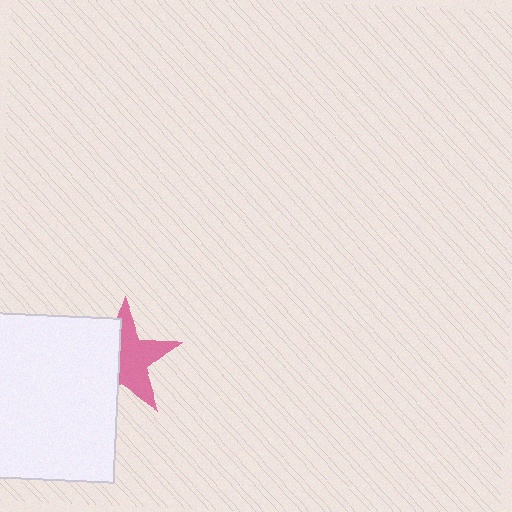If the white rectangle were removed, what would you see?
You would see the complete pink star.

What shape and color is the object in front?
The object in front is a white rectangle.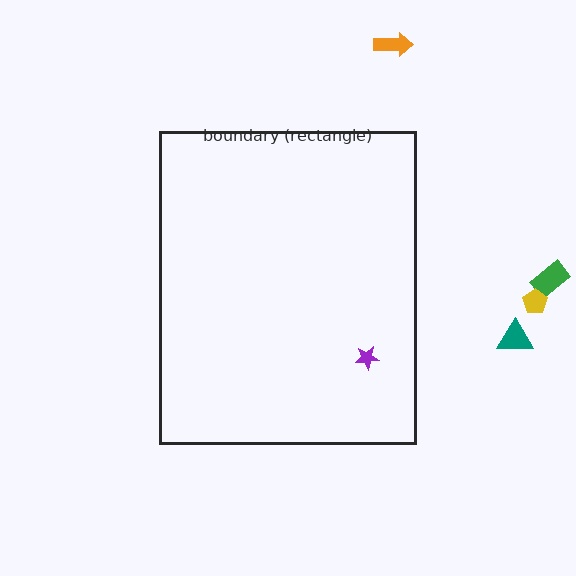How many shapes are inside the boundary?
1 inside, 4 outside.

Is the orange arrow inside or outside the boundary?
Outside.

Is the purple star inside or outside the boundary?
Inside.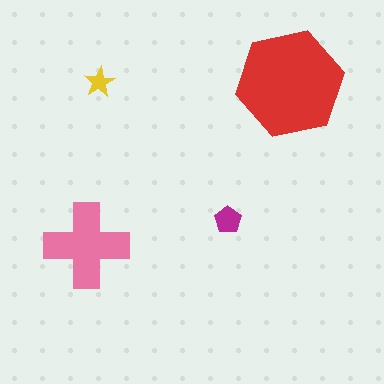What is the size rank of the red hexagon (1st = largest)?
1st.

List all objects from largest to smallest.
The red hexagon, the pink cross, the magenta pentagon, the yellow star.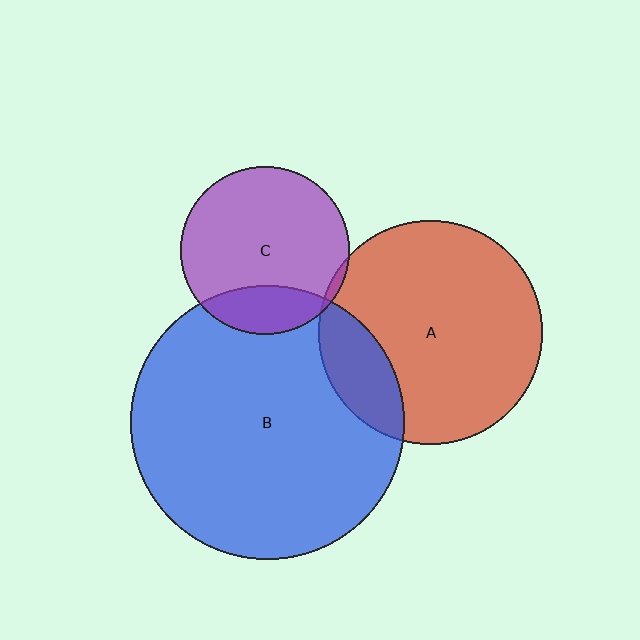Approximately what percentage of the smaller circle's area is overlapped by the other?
Approximately 20%.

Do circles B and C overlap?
Yes.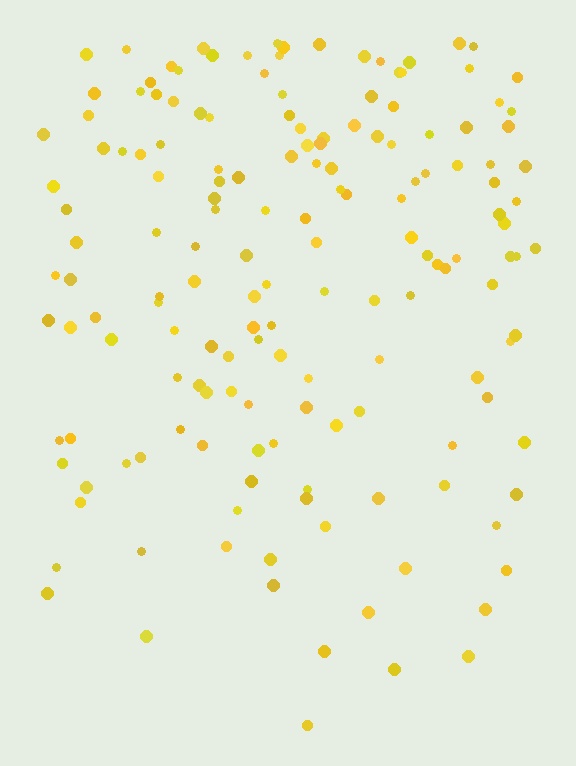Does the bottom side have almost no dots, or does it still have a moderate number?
Still a moderate number, just noticeably fewer than the top.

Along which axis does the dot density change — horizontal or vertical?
Vertical.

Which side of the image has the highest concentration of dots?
The top.